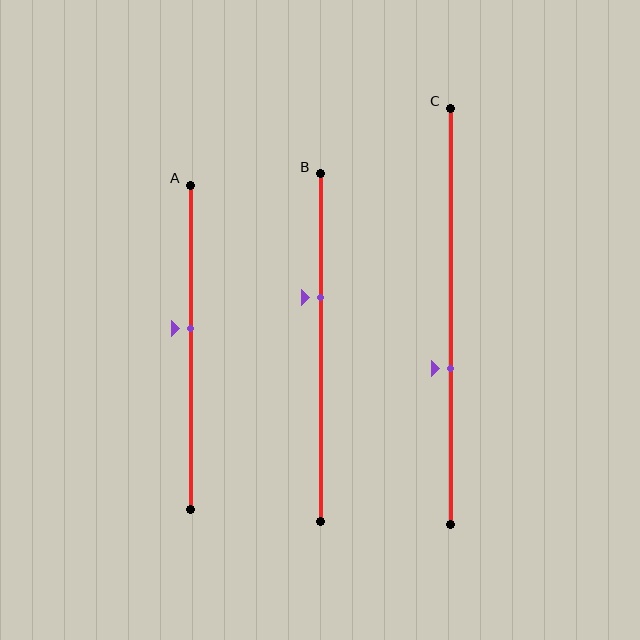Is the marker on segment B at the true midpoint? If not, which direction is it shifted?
No, the marker on segment B is shifted upward by about 14% of the segment length.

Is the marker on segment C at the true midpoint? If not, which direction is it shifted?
No, the marker on segment C is shifted downward by about 13% of the segment length.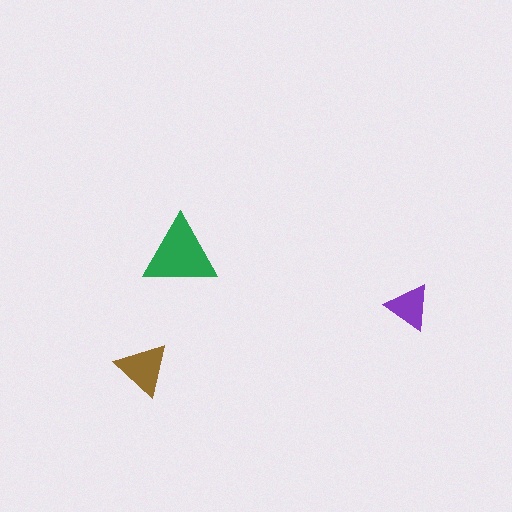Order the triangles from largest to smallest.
the green one, the brown one, the purple one.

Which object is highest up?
The green triangle is topmost.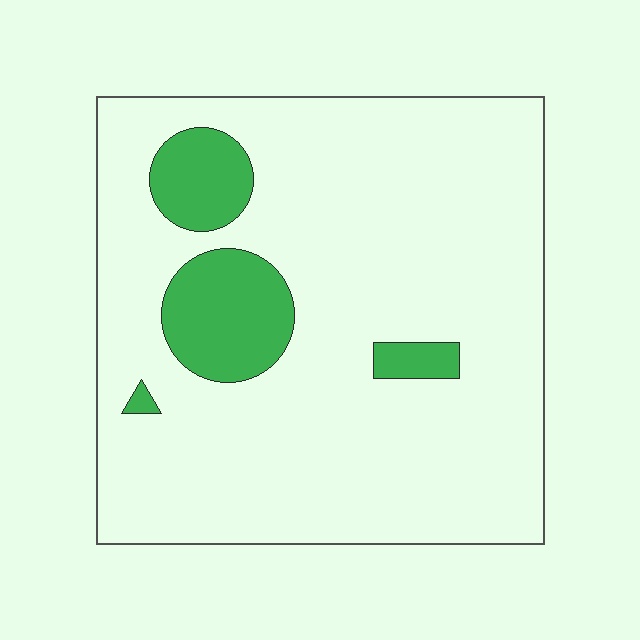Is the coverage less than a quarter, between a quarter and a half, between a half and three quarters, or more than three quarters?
Less than a quarter.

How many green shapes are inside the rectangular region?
4.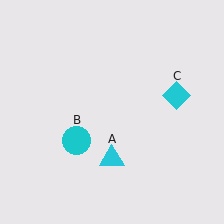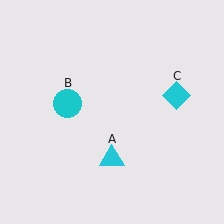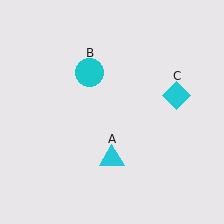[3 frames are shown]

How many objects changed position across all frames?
1 object changed position: cyan circle (object B).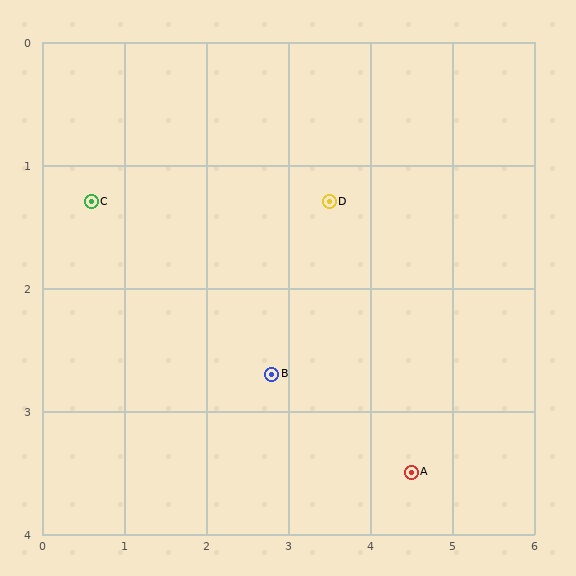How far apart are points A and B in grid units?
Points A and B are about 1.9 grid units apart.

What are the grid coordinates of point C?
Point C is at approximately (0.6, 1.3).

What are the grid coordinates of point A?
Point A is at approximately (4.5, 3.5).